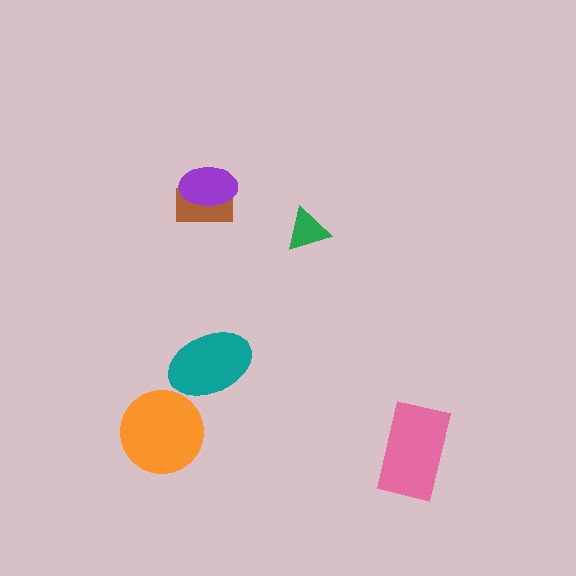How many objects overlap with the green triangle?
0 objects overlap with the green triangle.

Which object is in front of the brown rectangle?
The purple ellipse is in front of the brown rectangle.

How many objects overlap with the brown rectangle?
1 object overlaps with the brown rectangle.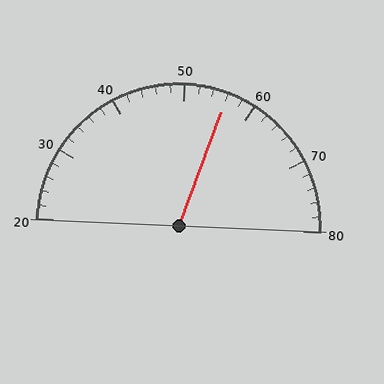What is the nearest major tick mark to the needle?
The nearest major tick mark is 60.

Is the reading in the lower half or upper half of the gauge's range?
The reading is in the upper half of the range (20 to 80).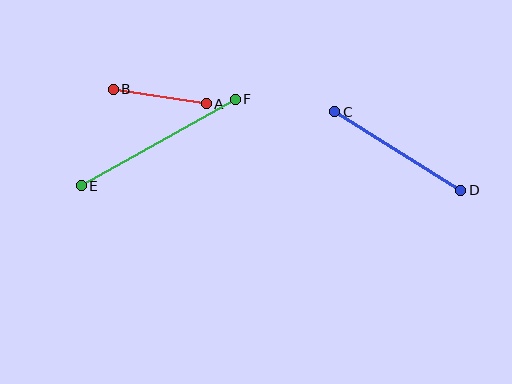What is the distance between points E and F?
The distance is approximately 177 pixels.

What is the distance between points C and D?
The distance is approximately 149 pixels.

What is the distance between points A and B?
The distance is approximately 94 pixels.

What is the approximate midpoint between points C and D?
The midpoint is at approximately (398, 151) pixels.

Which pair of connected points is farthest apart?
Points E and F are farthest apart.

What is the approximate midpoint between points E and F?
The midpoint is at approximately (158, 142) pixels.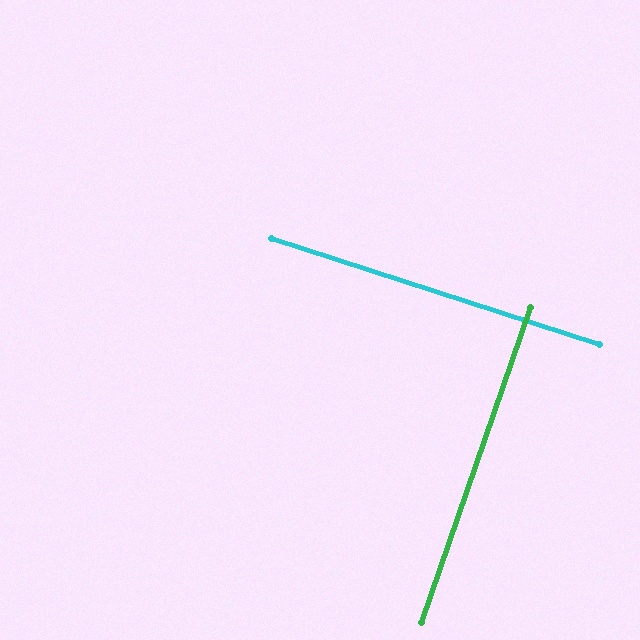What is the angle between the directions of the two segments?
Approximately 89 degrees.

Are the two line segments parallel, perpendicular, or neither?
Perpendicular — they meet at approximately 89°.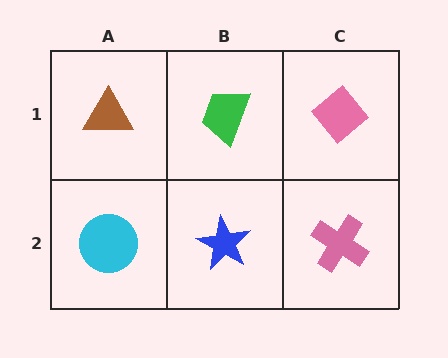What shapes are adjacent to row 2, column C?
A pink diamond (row 1, column C), a blue star (row 2, column B).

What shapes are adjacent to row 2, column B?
A green trapezoid (row 1, column B), a cyan circle (row 2, column A), a pink cross (row 2, column C).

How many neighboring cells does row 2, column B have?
3.